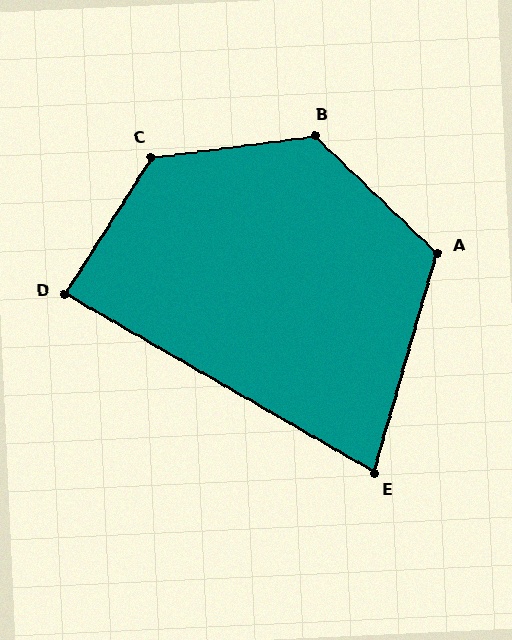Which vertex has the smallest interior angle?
E, at approximately 76 degrees.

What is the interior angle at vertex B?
Approximately 129 degrees (obtuse).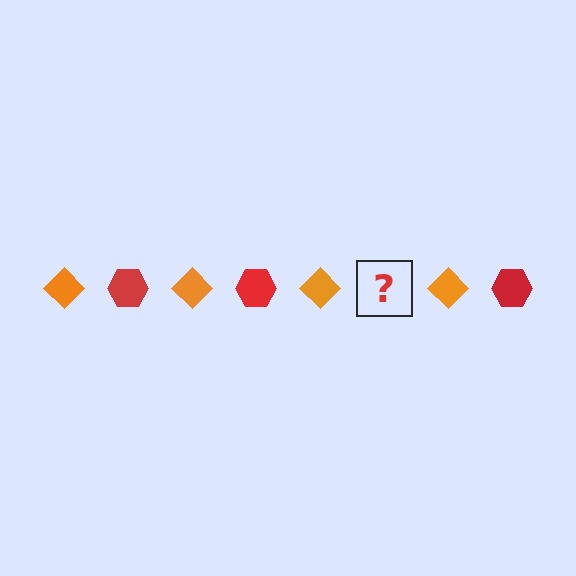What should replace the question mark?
The question mark should be replaced with a red hexagon.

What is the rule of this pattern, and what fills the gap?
The rule is that the pattern alternates between orange diamond and red hexagon. The gap should be filled with a red hexagon.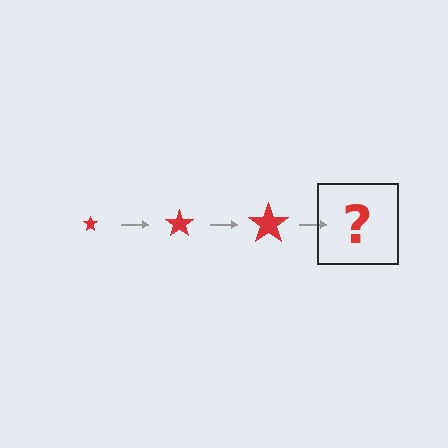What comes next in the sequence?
The next element should be a red star, larger than the previous one.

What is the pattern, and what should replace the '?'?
The pattern is that the star gets progressively larger each step. The '?' should be a red star, larger than the previous one.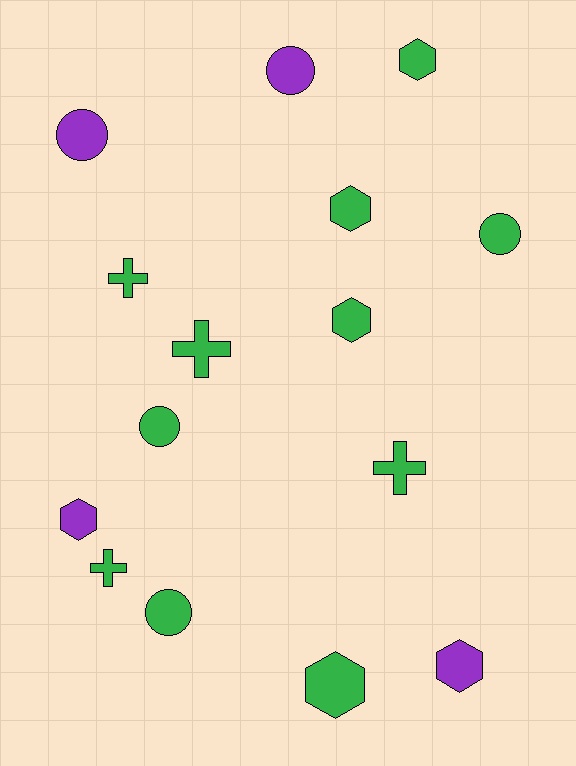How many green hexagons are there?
There are 4 green hexagons.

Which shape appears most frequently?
Hexagon, with 6 objects.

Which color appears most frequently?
Green, with 11 objects.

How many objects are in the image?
There are 15 objects.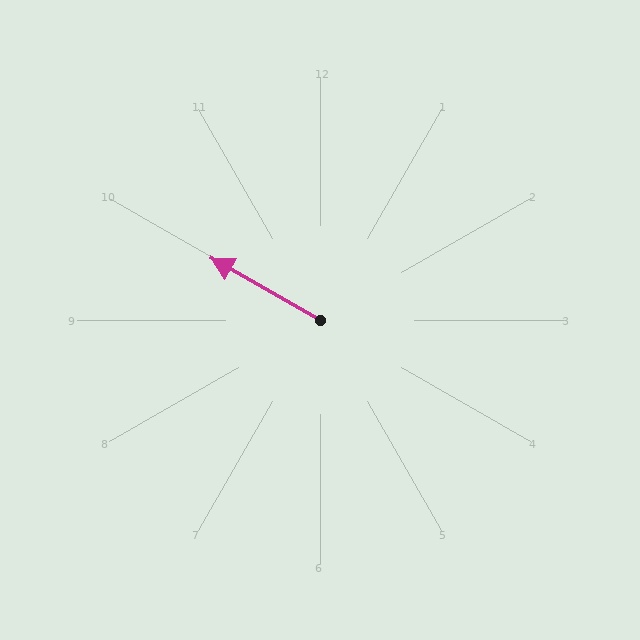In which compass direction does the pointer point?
Northwest.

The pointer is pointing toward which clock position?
Roughly 10 o'clock.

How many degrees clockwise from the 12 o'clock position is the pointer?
Approximately 300 degrees.